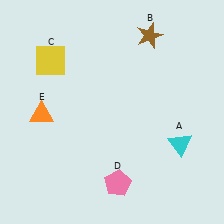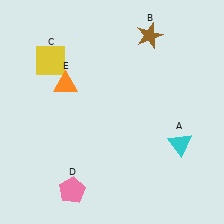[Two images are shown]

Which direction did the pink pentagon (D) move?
The pink pentagon (D) moved left.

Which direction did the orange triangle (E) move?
The orange triangle (E) moved up.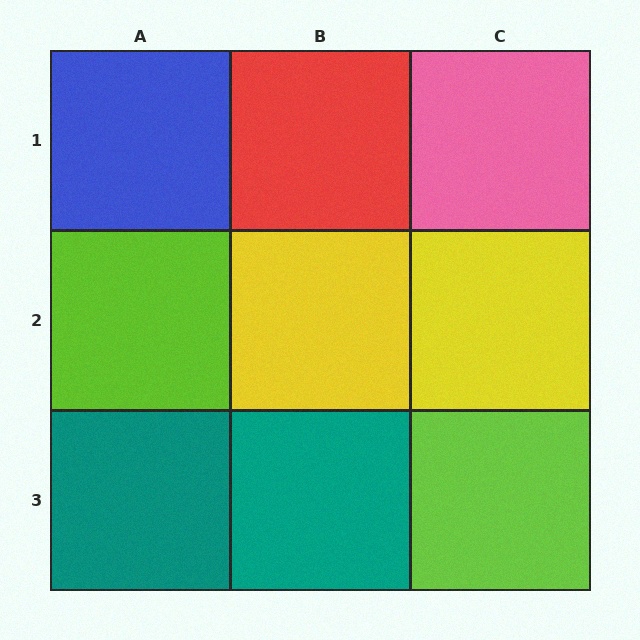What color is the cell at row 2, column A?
Lime.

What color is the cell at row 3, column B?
Teal.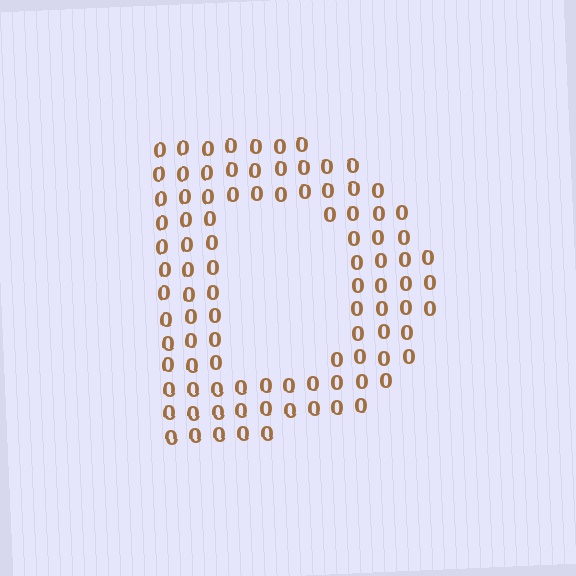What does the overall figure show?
The overall figure shows the letter D.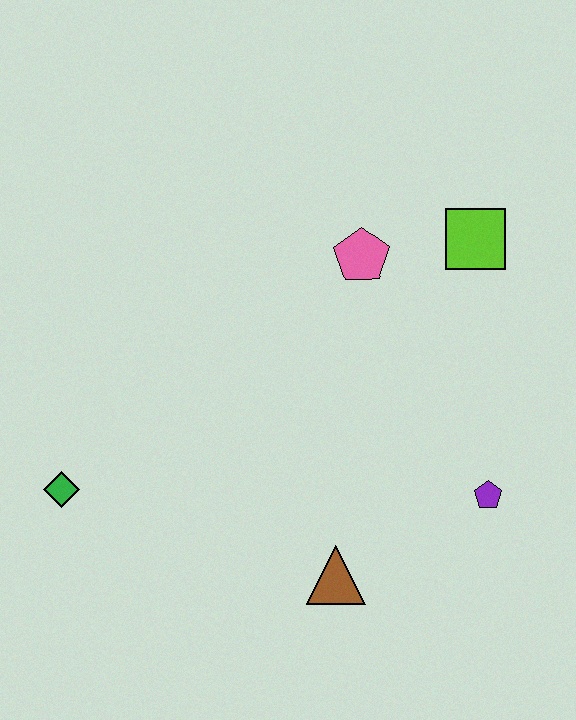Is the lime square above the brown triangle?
Yes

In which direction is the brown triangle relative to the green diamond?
The brown triangle is to the right of the green diamond.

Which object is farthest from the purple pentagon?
The green diamond is farthest from the purple pentagon.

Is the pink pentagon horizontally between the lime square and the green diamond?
Yes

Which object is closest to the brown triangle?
The purple pentagon is closest to the brown triangle.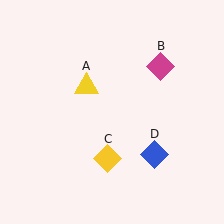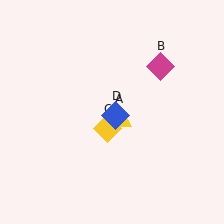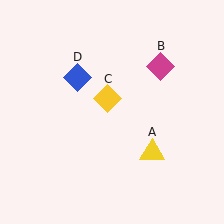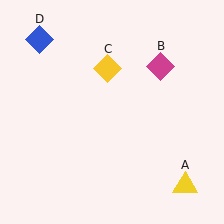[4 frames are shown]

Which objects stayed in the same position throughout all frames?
Magenta diamond (object B) remained stationary.